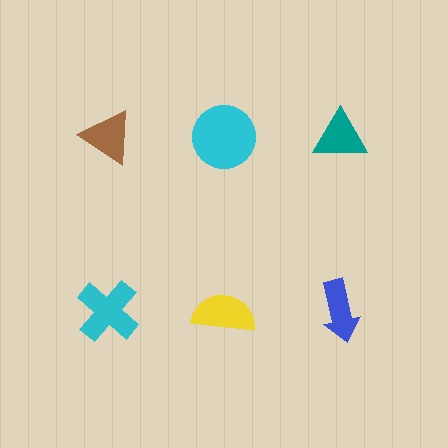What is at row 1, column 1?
A brown triangle.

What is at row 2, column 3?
A blue arrow.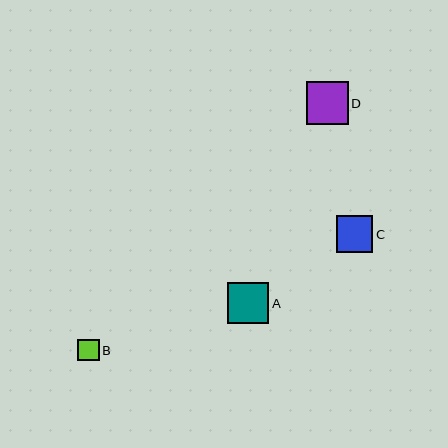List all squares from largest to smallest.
From largest to smallest: D, A, C, B.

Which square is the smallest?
Square B is the smallest with a size of approximately 21 pixels.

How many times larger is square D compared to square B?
Square D is approximately 2.0 times the size of square B.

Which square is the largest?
Square D is the largest with a size of approximately 42 pixels.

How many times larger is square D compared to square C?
Square D is approximately 1.2 times the size of square C.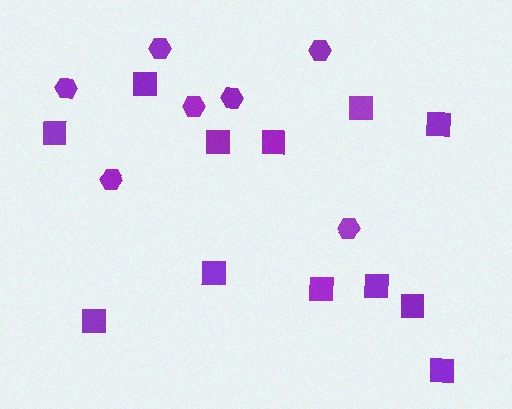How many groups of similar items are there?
There are 2 groups: one group of hexagons (7) and one group of squares (12).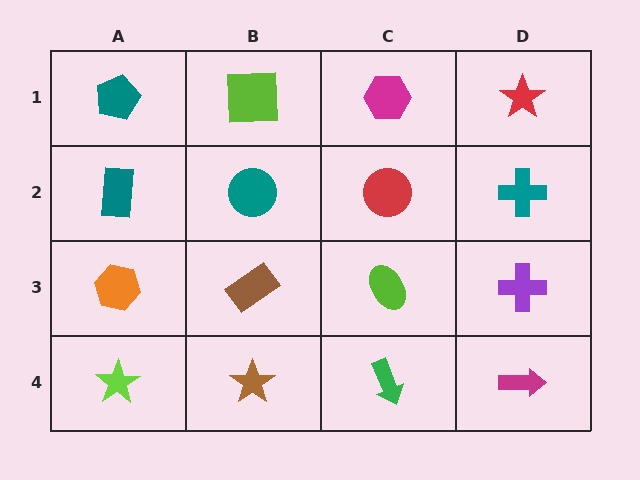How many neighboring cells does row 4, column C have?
3.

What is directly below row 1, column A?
A teal rectangle.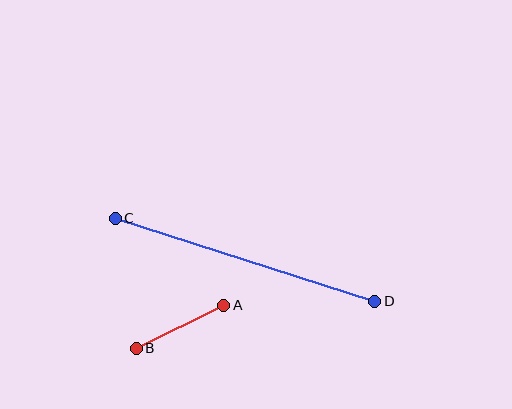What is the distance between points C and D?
The distance is approximately 273 pixels.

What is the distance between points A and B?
The distance is approximately 98 pixels.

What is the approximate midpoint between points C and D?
The midpoint is at approximately (245, 260) pixels.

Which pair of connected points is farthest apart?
Points C and D are farthest apart.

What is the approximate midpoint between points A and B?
The midpoint is at approximately (180, 327) pixels.